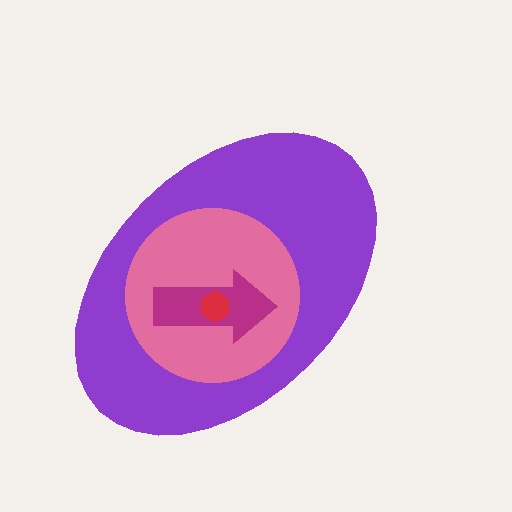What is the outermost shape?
The purple ellipse.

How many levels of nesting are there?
4.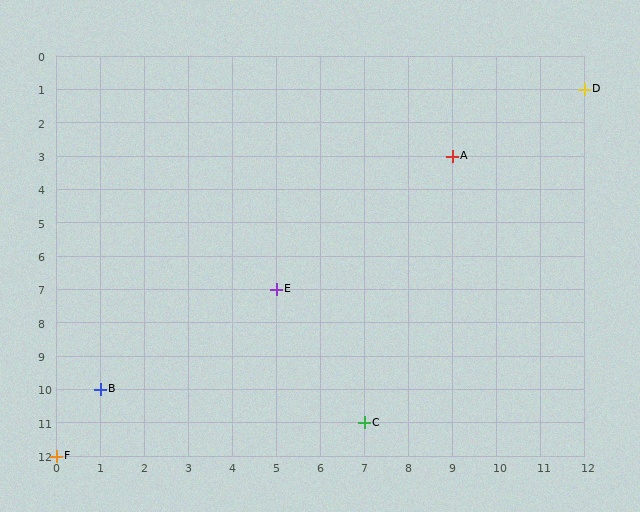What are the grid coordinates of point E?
Point E is at grid coordinates (5, 7).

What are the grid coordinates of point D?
Point D is at grid coordinates (12, 1).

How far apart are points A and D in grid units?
Points A and D are 3 columns and 2 rows apart (about 3.6 grid units diagonally).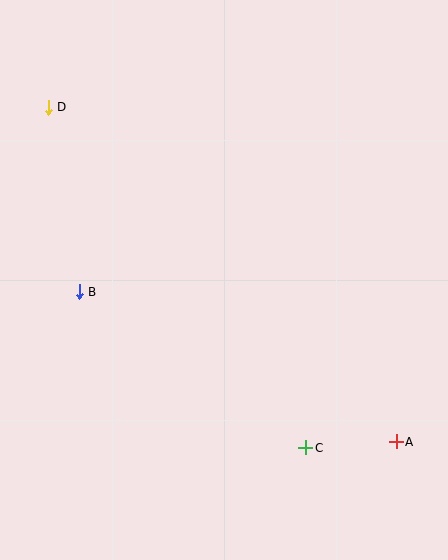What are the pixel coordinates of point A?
Point A is at (396, 442).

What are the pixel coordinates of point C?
Point C is at (306, 448).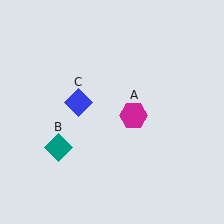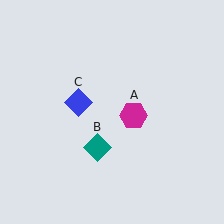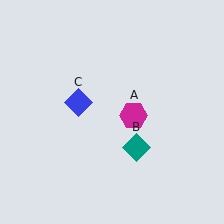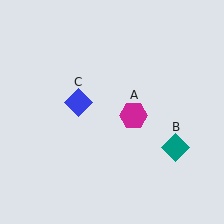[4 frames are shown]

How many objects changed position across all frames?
1 object changed position: teal diamond (object B).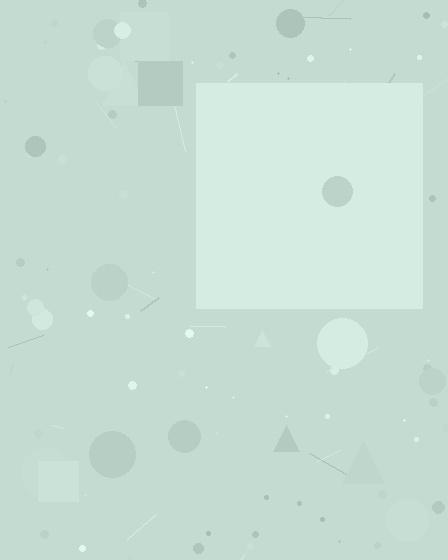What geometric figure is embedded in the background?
A square is embedded in the background.